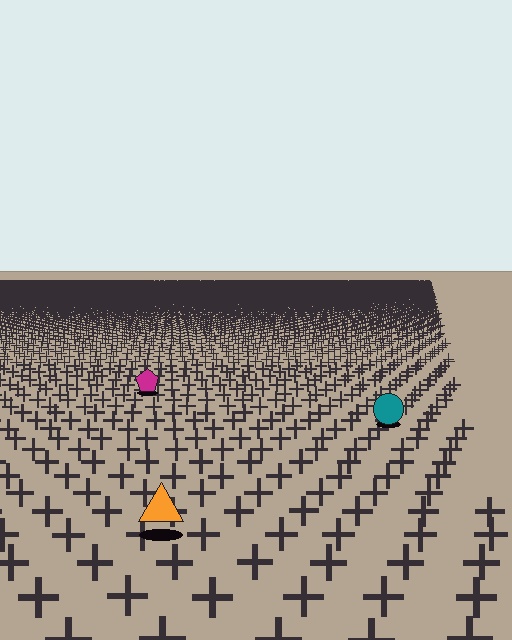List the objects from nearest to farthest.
From nearest to farthest: the orange triangle, the teal circle, the magenta pentagon.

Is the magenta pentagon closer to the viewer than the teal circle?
No. The teal circle is closer — you can tell from the texture gradient: the ground texture is coarser near it.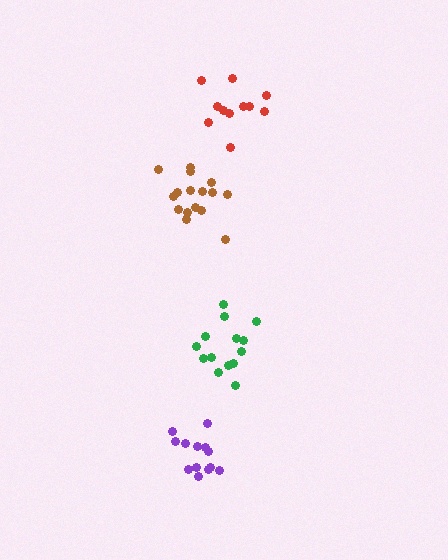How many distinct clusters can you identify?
There are 4 distinct clusters.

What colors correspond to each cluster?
The clusters are colored: purple, brown, green, red.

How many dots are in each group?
Group 1: 13 dots, Group 2: 16 dots, Group 3: 14 dots, Group 4: 11 dots (54 total).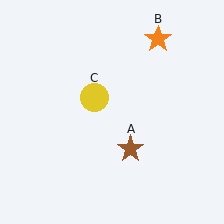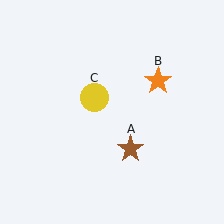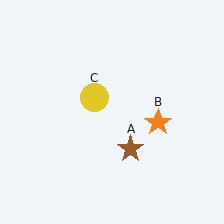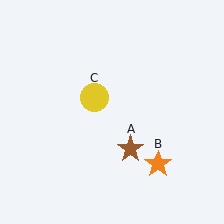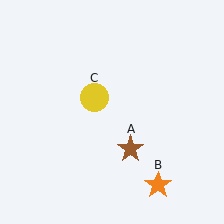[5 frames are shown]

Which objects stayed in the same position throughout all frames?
Brown star (object A) and yellow circle (object C) remained stationary.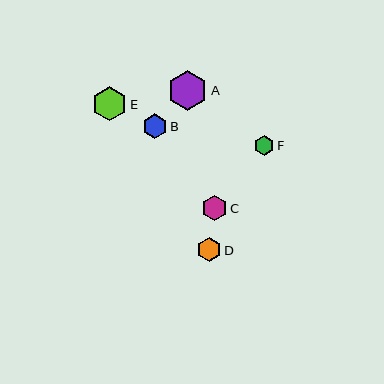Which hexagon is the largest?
Hexagon A is the largest with a size of approximately 40 pixels.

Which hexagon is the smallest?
Hexagon F is the smallest with a size of approximately 20 pixels.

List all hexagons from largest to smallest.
From largest to smallest: A, E, C, B, D, F.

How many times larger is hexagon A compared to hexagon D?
Hexagon A is approximately 1.7 times the size of hexagon D.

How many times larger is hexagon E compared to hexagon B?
Hexagon E is approximately 1.4 times the size of hexagon B.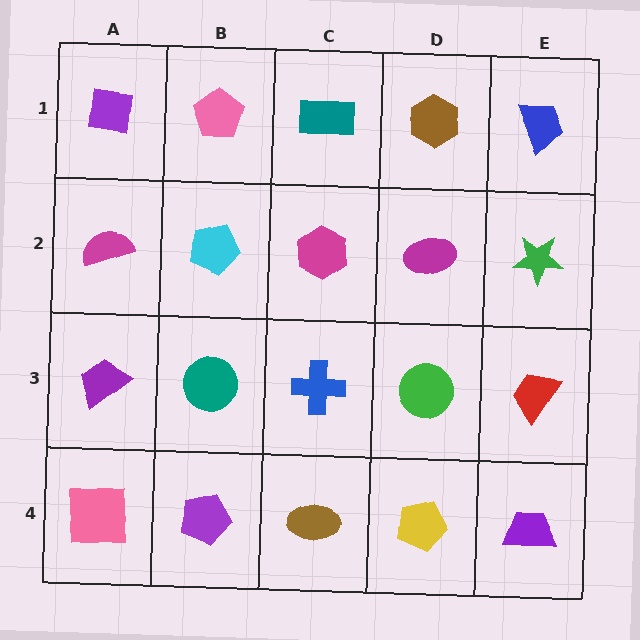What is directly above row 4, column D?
A green circle.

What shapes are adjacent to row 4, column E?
A red trapezoid (row 3, column E), a yellow pentagon (row 4, column D).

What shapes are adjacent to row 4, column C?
A blue cross (row 3, column C), a purple pentagon (row 4, column B), a yellow pentagon (row 4, column D).